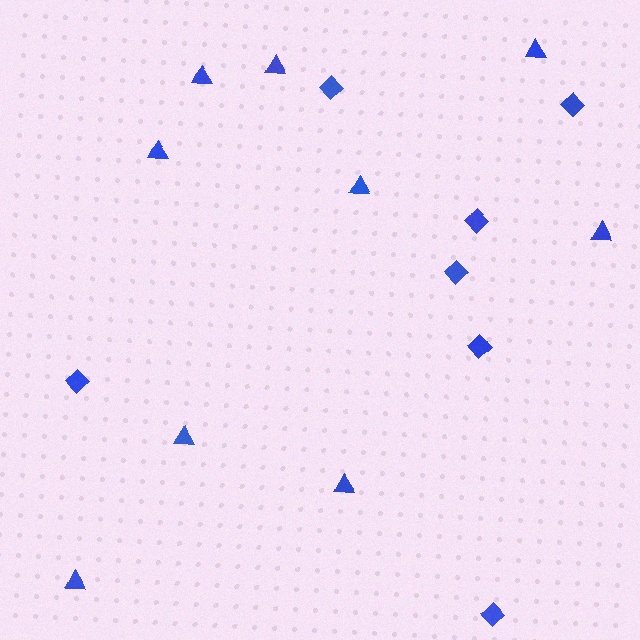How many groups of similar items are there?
There are 2 groups: one group of diamonds (7) and one group of triangles (9).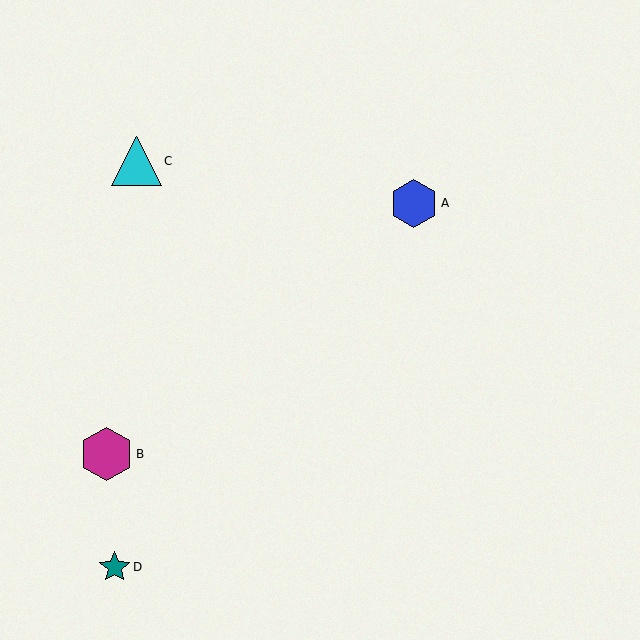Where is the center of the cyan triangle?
The center of the cyan triangle is at (136, 161).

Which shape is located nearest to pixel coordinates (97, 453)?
The magenta hexagon (labeled B) at (107, 454) is nearest to that location.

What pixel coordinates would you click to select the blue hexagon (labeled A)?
Click at (414, 203) to select the blue hexagon A.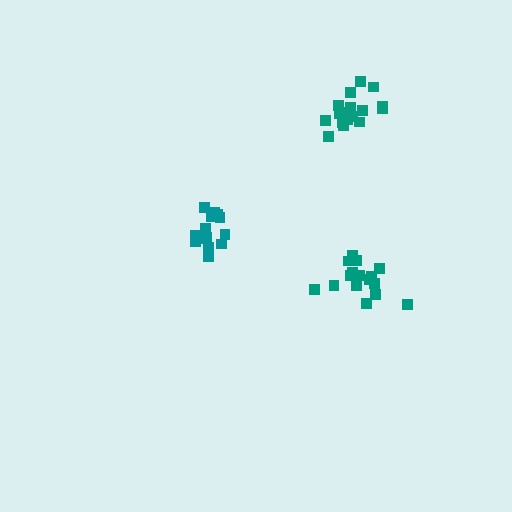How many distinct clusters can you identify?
There are 3 distinct clusters.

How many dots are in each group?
Group 1: 16 dots, Group 2: 14 dots, Group 3: 18 dots (48 total).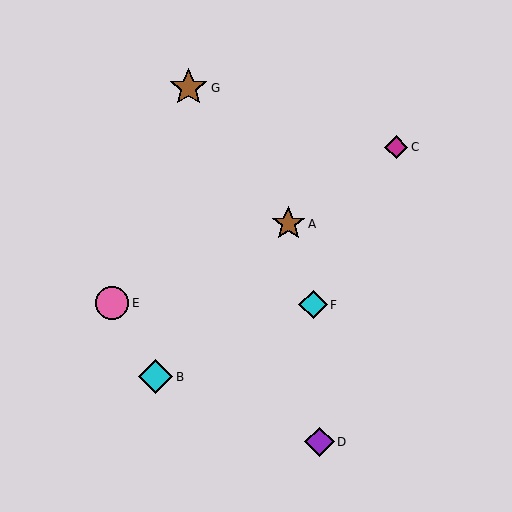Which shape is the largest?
The brown star (labeled G) is the largest.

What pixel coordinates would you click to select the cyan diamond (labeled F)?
Click at (313, 305) to select the cyan diamond F.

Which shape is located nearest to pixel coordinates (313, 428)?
The purple diamond (labeled D) at (320, 442) is nearest to that location.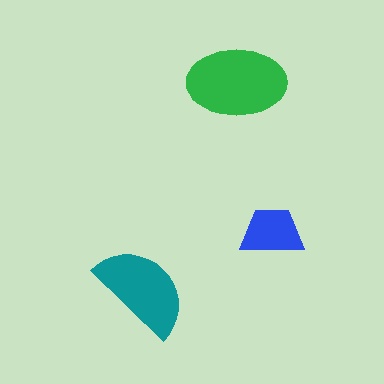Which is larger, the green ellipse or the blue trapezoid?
The green ellipse.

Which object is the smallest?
The blue trapezoid.